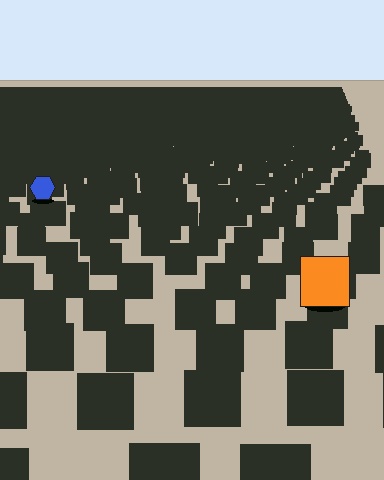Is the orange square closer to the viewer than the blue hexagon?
Yes. The orange square is closer — you can tell from the texture gradient: the ground texture is coarser near it.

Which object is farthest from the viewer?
The blue hexagon is farthest from the viewer. It appears smaller and the ground texture around it is denser.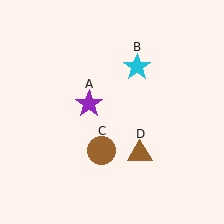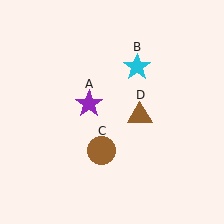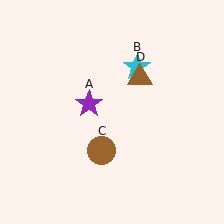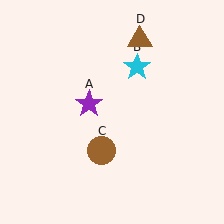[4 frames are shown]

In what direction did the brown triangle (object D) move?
The brown triangle (object D) moved up.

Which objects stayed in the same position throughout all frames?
Purple star (object A) and cyan star (object B) and brown circle (object C) remained stationary.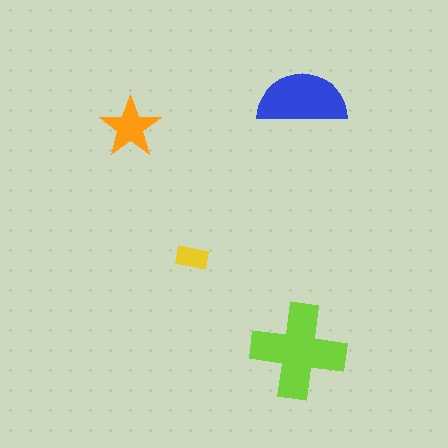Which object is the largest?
The lime cross.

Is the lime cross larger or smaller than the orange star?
Larger.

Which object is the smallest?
The yellow rectangle.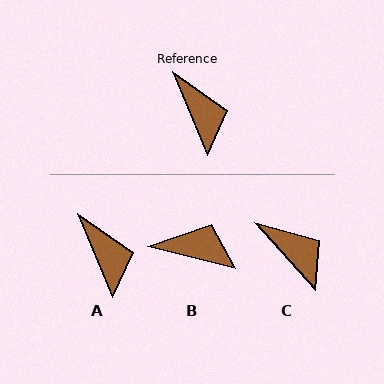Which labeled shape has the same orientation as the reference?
A.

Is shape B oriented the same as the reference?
No, it is off by about 54 degrees.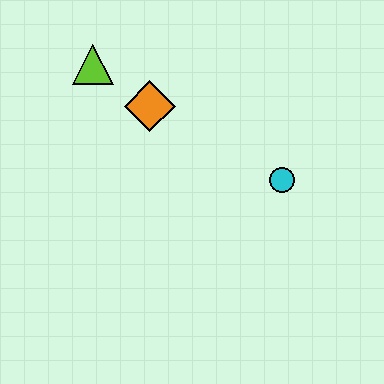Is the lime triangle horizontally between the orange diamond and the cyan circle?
No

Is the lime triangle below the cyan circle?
No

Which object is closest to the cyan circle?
The orange diamond is closest to the cyan circle.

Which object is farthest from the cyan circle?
The lime triangle is farthest from the cyan circle.